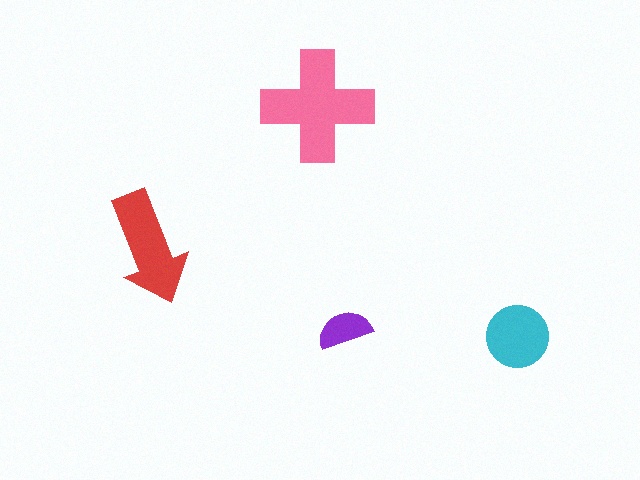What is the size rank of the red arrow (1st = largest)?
2nd.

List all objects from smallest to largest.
The purple semicircle, the cyan circle, the red arrow, the pink cross.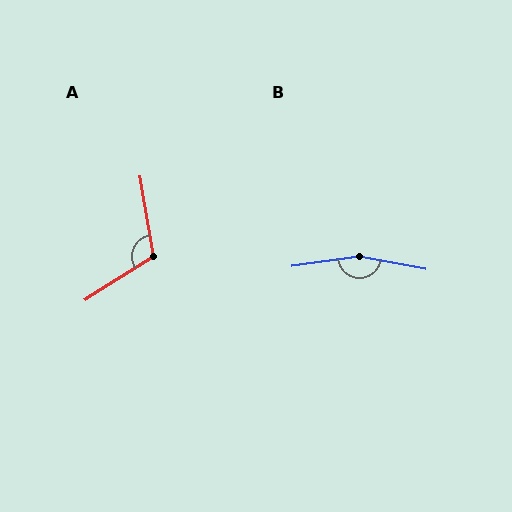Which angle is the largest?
B, at approximately 161 degrees.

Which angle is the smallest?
A, at approximately 113 degrees.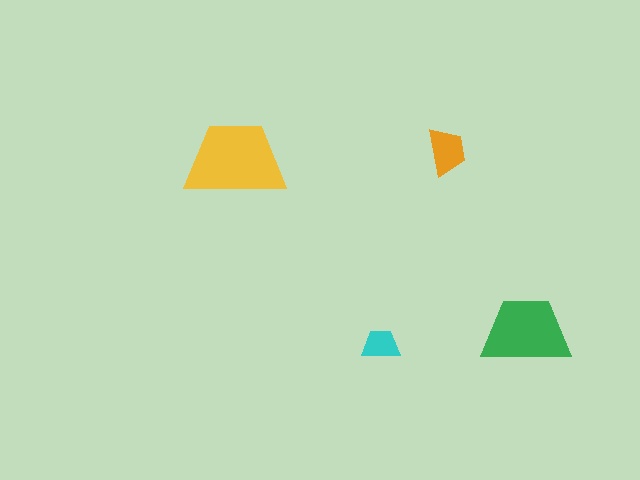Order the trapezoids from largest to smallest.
the yellow one, the green one, the orange one, the cyan one.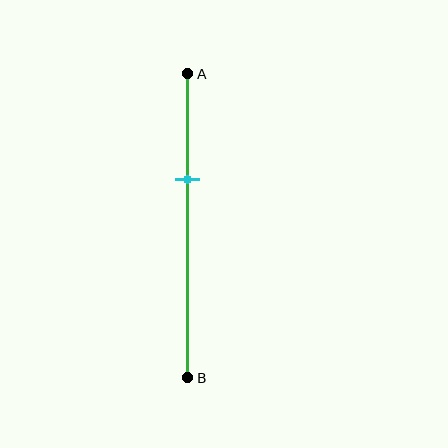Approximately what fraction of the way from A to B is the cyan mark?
The cyan mark is approximately 35% of the way from A to B.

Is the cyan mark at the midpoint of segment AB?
No, the mark is at about 35% from A, not at the 50% midpoint.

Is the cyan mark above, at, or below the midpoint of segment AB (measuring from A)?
The cyan mark is above the midpoint of segment AB.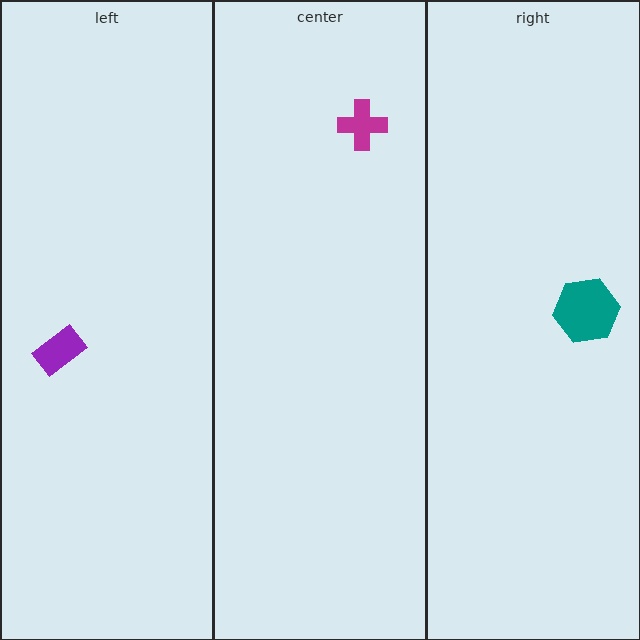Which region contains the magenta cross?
The center region.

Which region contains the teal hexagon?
The right region.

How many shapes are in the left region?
1.